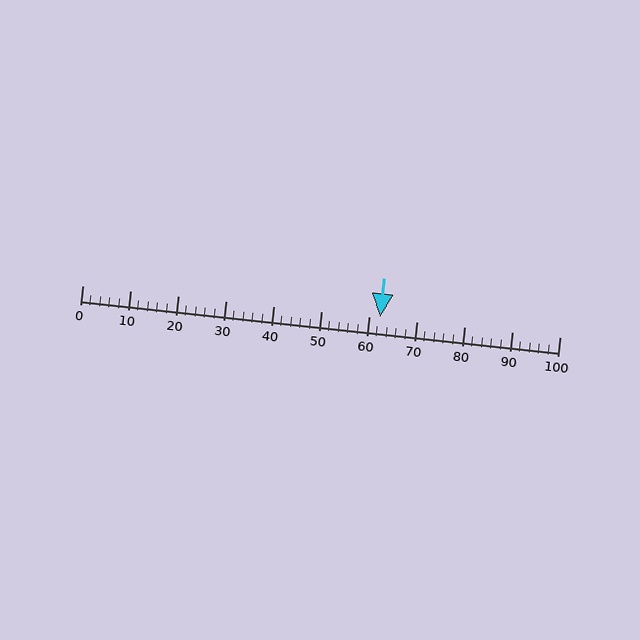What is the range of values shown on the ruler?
The ruler shows values from 0 to 100.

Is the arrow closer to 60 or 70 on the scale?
The arrow is closer to 60.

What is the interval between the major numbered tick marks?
The major tick marks are spaced 10 units apart.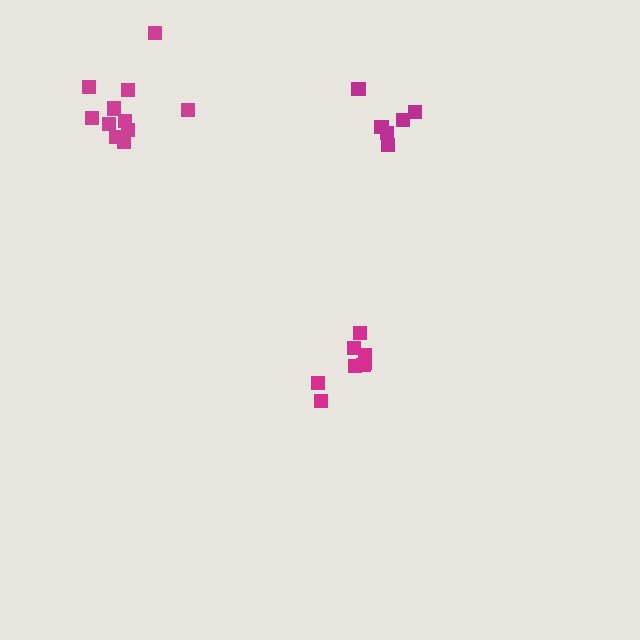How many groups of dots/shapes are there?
There are 3 groups.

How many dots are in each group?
Group 1: 6 dots, Group 2: 8 dots, Group 3: 11 dots (25 total).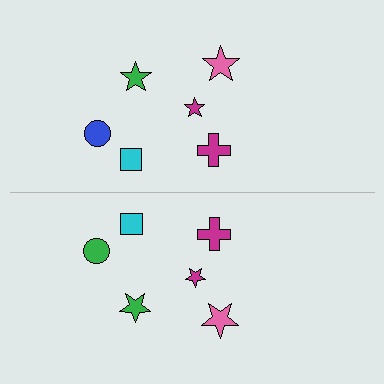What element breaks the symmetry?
The green circle on the bottom side breaks the symmetry — its mirror counterpart is blue.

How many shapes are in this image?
There are 12 shapes in this image.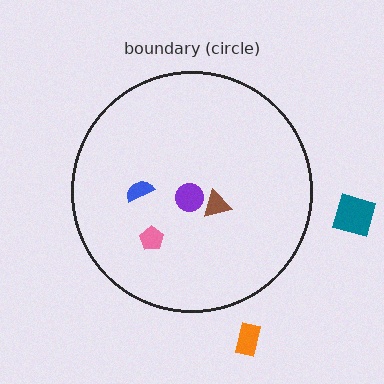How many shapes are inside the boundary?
4 inside, 2 outside.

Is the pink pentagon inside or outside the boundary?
Inside.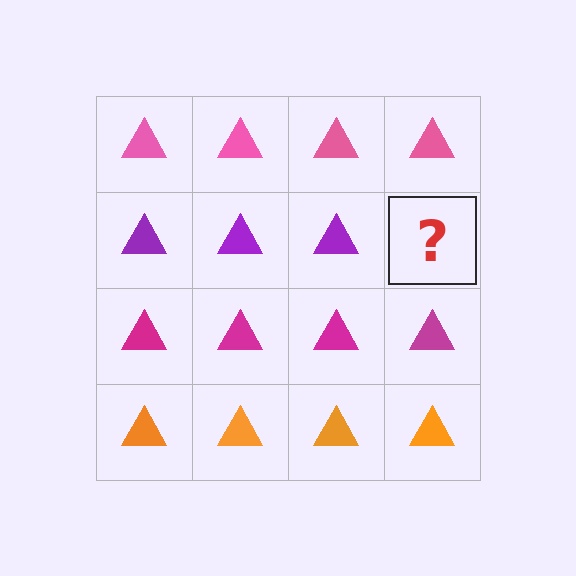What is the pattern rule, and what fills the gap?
The rule is that each row has a consistent color. The gap should be filled with a purple triangle.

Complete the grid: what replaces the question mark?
The question mark should be replaced with a purple triangle.